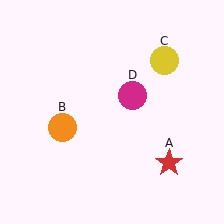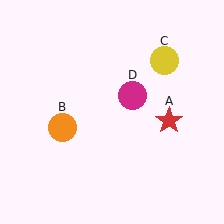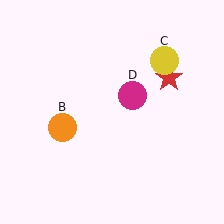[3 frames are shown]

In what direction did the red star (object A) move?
The red star (object A) moved up.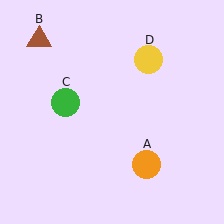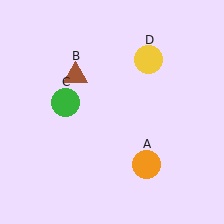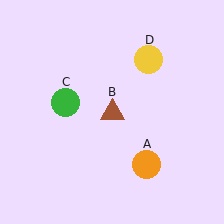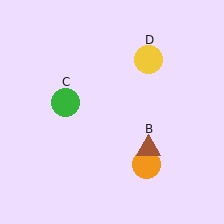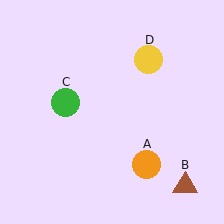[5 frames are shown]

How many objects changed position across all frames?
1 object changed position: brown triangle (object B).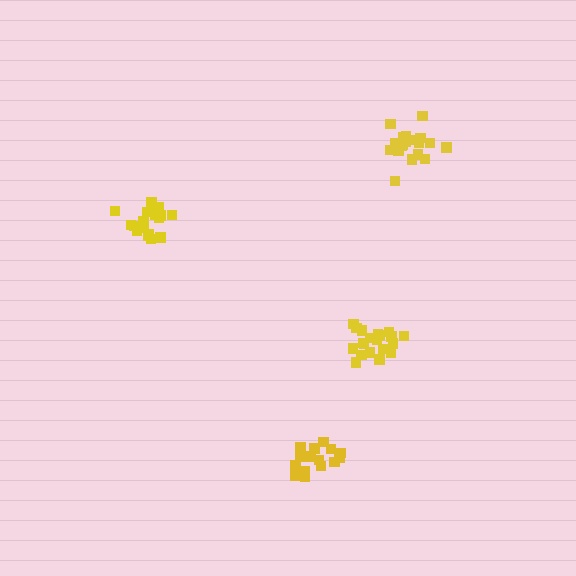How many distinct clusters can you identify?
There are 4 distinct clusters.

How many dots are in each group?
Group 1: 20 dots, Group 2: 19 dots, Group 3: 20 dots, Group 4: 15 dots (74 total).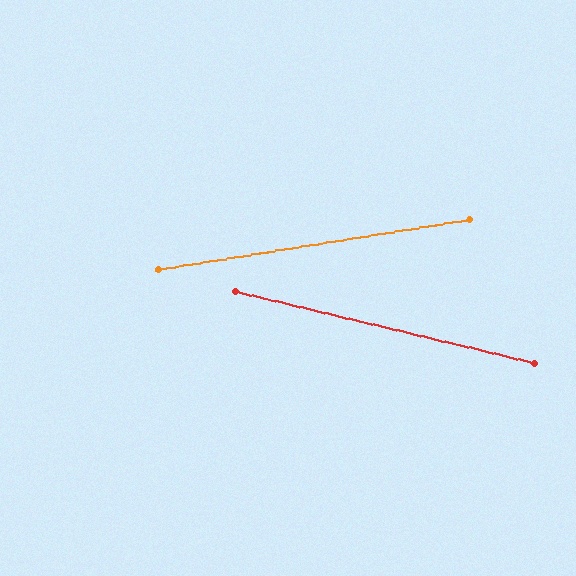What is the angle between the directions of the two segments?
Approximately 23 degrees.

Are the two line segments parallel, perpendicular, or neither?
Neither parallel nor perpendicular — they differ by about 23°.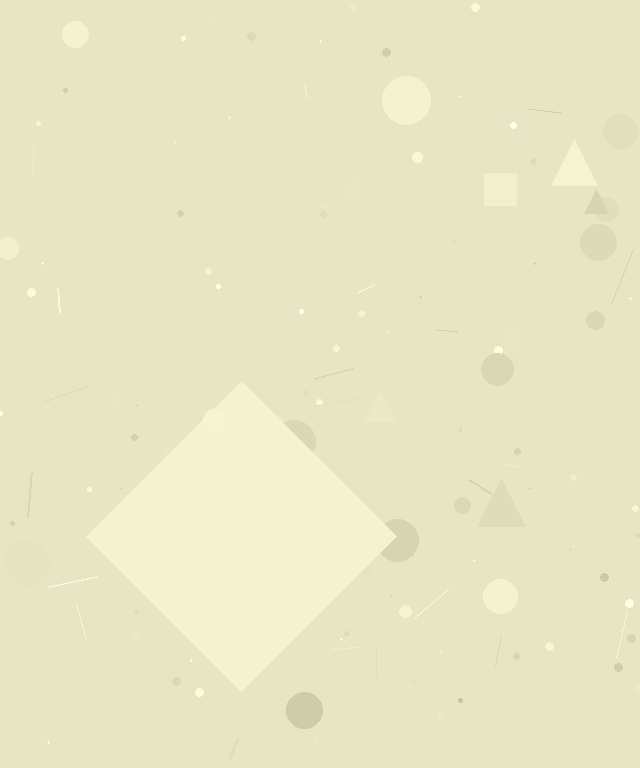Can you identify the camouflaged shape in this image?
The camouflaged shape is a diamond.